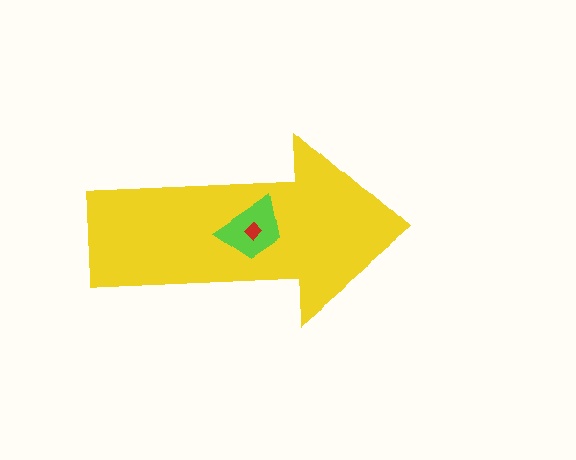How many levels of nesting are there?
3.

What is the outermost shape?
The yellow arrow.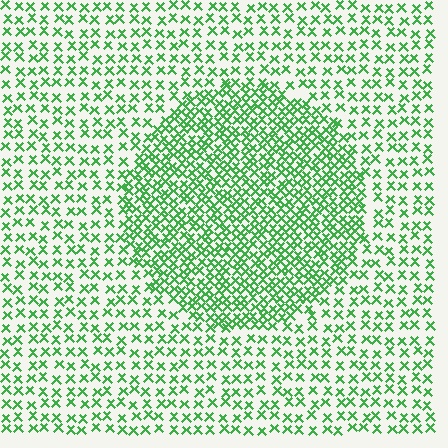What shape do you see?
I see a circle.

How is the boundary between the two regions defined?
The boundary is defined by a change in element density (approximately 2.1x ratio). All elements are the same color, size, and shape.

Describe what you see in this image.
The image contains small green elements arranged at two different densities. A circle-shaped region is visible where the elements are more densely packed than the surrounding area.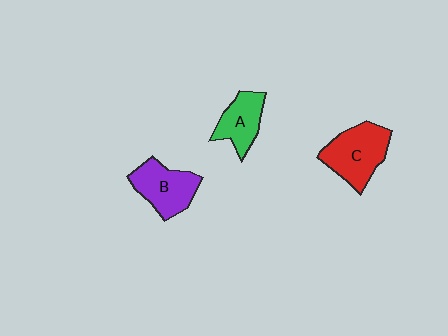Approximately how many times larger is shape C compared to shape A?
Approximately 1.5 times.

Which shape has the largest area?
Shape C (red).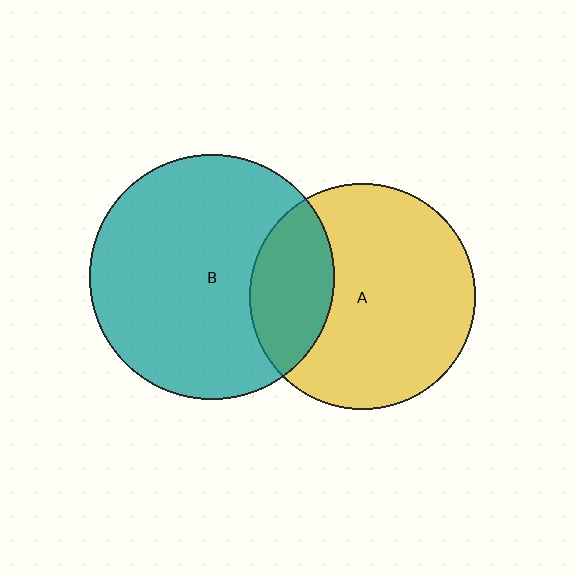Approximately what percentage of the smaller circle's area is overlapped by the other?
Approximately 25%.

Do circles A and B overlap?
Yes.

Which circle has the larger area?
Circle B (teal).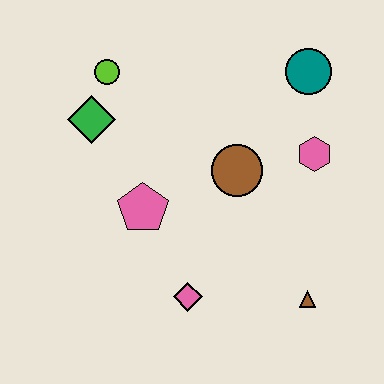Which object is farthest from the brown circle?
The lime circle is farthest from the brown circle.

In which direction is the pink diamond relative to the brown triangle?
The pink diamond is to the left of the brown triangle.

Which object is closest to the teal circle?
The pink hexagon is closest to the teal circle.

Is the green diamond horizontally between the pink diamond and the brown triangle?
No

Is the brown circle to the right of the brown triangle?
No